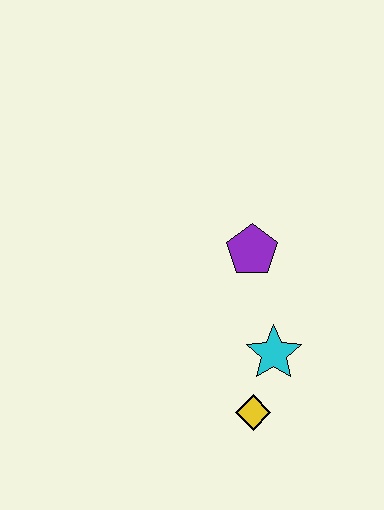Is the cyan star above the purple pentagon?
No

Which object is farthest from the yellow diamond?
The purple pentagon is farthest from the yellow diamond.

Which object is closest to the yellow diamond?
The cyan star is closest to the yellow diamond.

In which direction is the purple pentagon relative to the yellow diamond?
The purple pentagon is above the yellow diamond.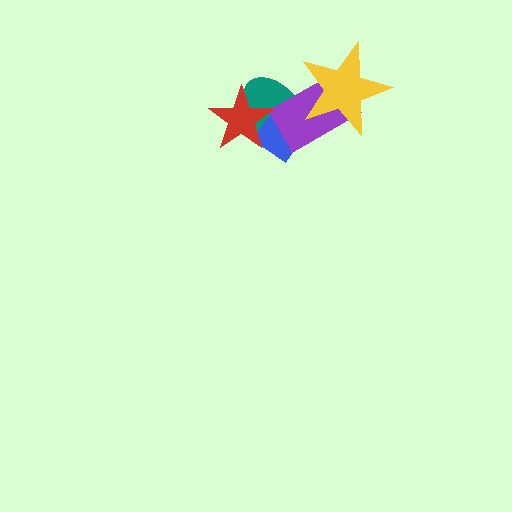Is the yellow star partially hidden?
No, no other shape covers it.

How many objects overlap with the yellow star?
2 objects overlap with the yellow star.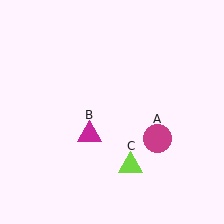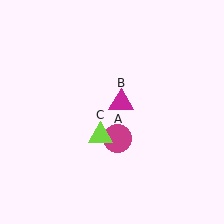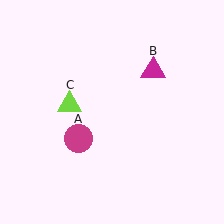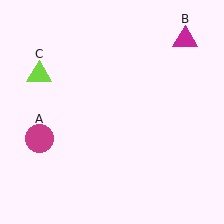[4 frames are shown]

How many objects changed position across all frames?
3 objects changed position: magenta circle (object A), magenta triangle (object B), lime triangle (object C).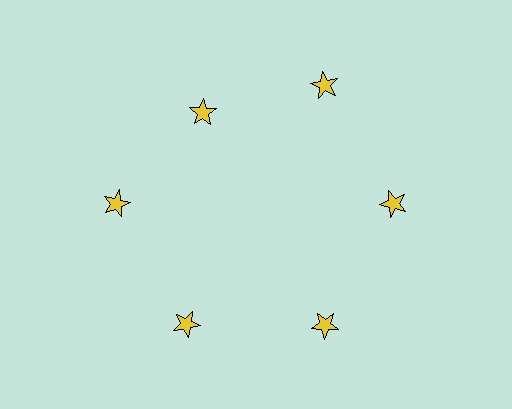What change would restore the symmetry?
The symmetry would be restored by moving it outward, back onto the ring so that all 6 stars sit at equal angles and equal distance from the center.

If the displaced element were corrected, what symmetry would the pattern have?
It would have 6-fold rotational symmetry — the pattern would map onto itself every 60 degrees.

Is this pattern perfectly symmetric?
No. The 6 yellow stars are arranged in a ring, but one element near the 11 o'clock position is pulled inward toward the center, breaking the 6-fold rotational symmetry.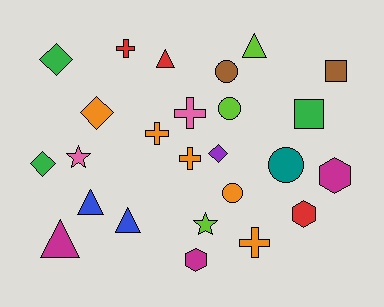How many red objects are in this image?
There are 3 red objects.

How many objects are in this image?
There are 25 objects.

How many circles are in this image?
There are 4 circles.